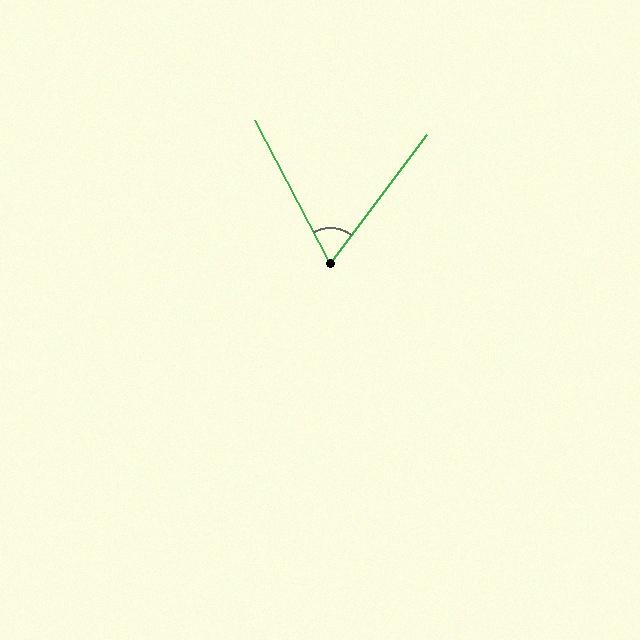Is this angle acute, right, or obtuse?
It is acute.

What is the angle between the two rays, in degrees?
Approximately 65 degrees.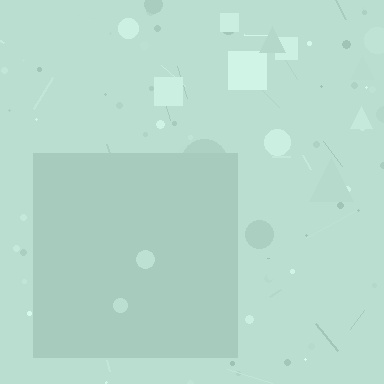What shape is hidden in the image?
A square is hidden in the image.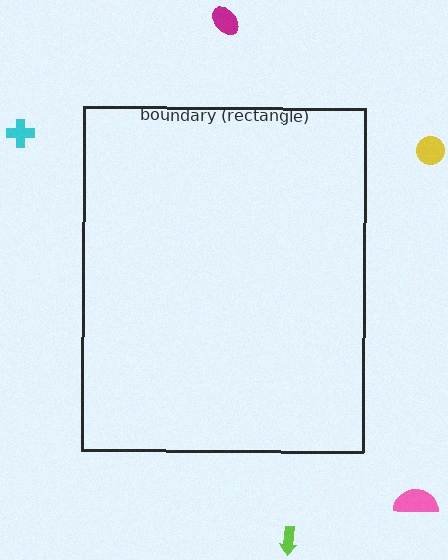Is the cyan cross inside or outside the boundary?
Outside.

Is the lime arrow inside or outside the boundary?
Outside.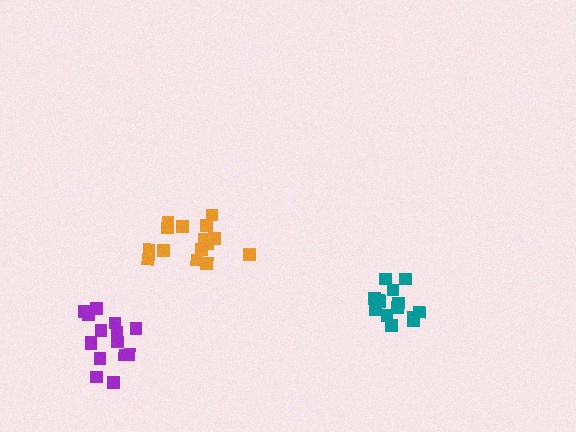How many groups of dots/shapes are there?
There are 3 groups.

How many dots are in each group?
Group 1: 15 dots, Group 2: 15 dots, Group 3: 15 dots (45 total).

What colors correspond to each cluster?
The clusters are colored: teal, orange, purple.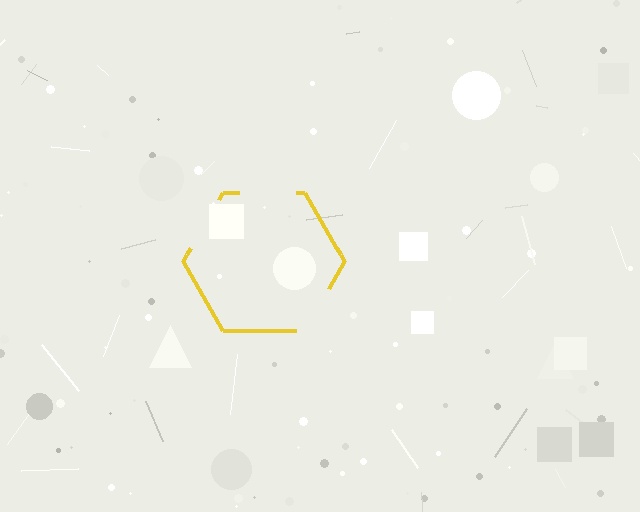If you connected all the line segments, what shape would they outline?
They would outline a hexagon.